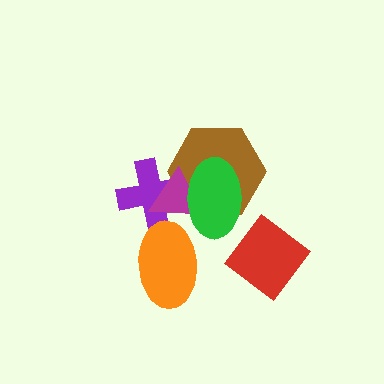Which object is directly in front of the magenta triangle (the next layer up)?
The orange ellipse is directly in front of the magenta triangle.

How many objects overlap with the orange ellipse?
1 object overlaps with the orange ellipse.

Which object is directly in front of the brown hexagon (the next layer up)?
The purple cross is directly in front of the brown hexagon.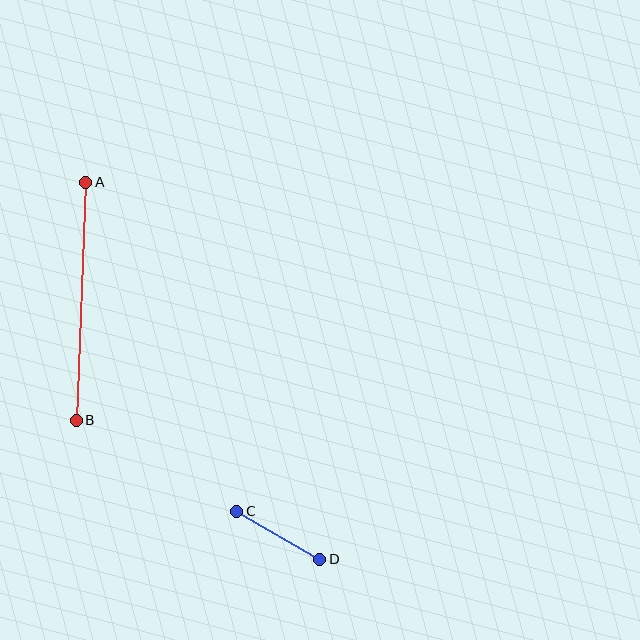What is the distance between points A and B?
The distance is approximately 238 pixels.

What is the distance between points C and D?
The distance is approximately 96 pixels.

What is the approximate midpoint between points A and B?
The midpoint is at approximately (81, 301) pixels.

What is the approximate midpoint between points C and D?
The midpoint is at approximately (278, 535) pixels.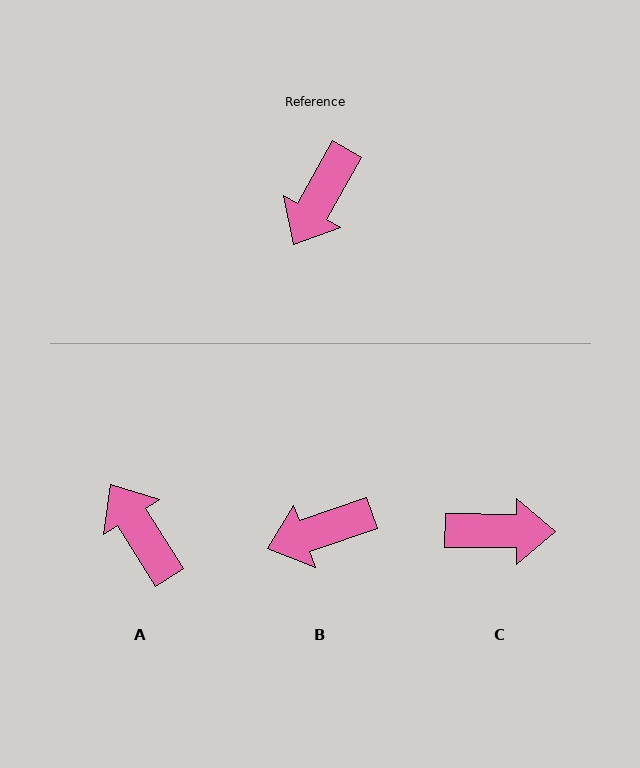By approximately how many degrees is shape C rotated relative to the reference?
Approximately 119 degrees counter-clockwise.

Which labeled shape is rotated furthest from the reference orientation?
C, about 119 degrees away.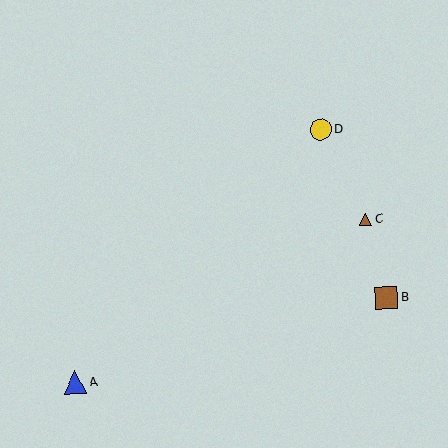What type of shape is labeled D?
Shape D is a yellow circle.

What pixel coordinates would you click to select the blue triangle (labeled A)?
Click at (75, 382) to select the blue triangle A.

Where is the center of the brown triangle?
The center of the brown triangle is at (365, 220).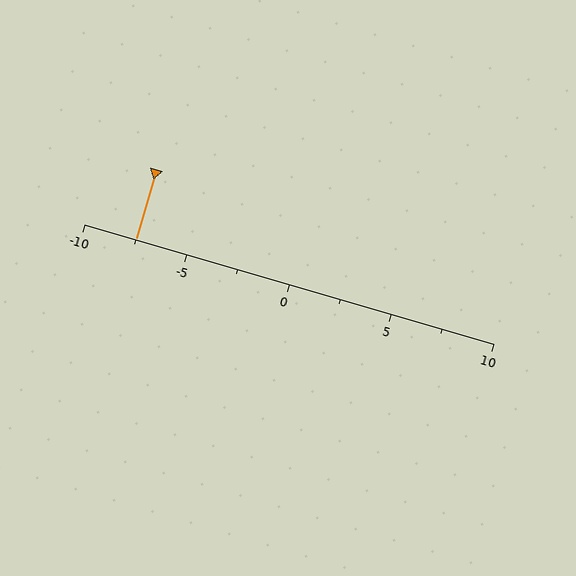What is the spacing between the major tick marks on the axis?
The major ticks are spaced 5 apart.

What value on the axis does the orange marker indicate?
The marker indicates approximately -7.5.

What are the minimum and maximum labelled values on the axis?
The axis runs from -10 to 10.